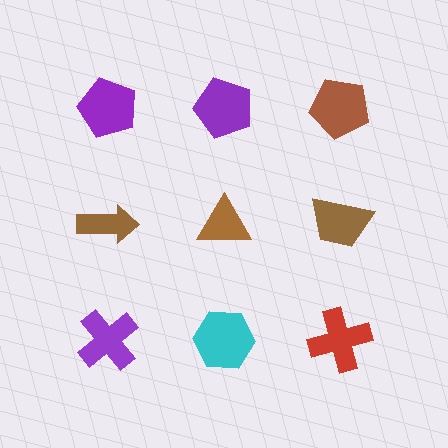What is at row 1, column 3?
A brown pentagon.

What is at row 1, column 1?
A purple pentagon.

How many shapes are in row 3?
3 shapes.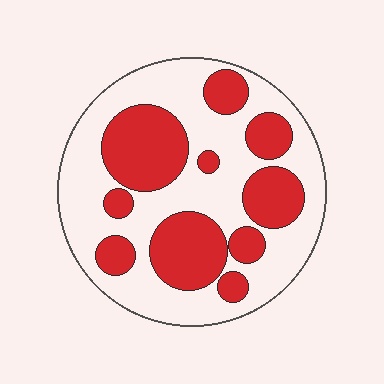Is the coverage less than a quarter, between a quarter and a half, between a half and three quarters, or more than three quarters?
Between a quarter and a half.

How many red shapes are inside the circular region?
10.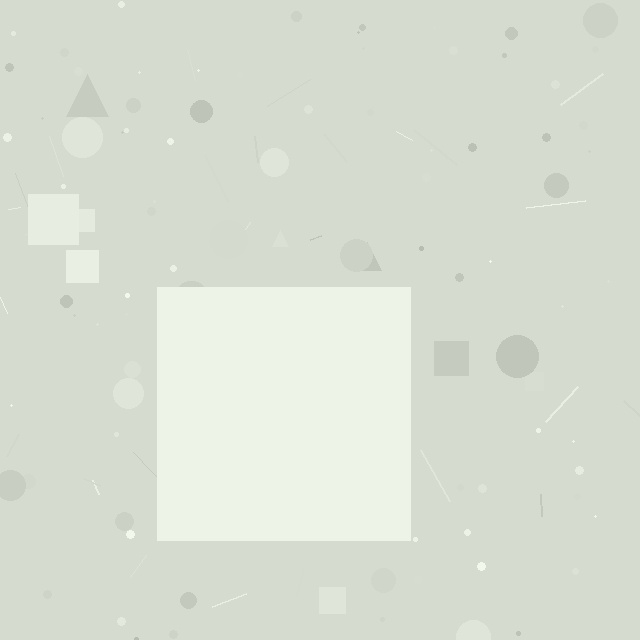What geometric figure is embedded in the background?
A square is embedded in the background.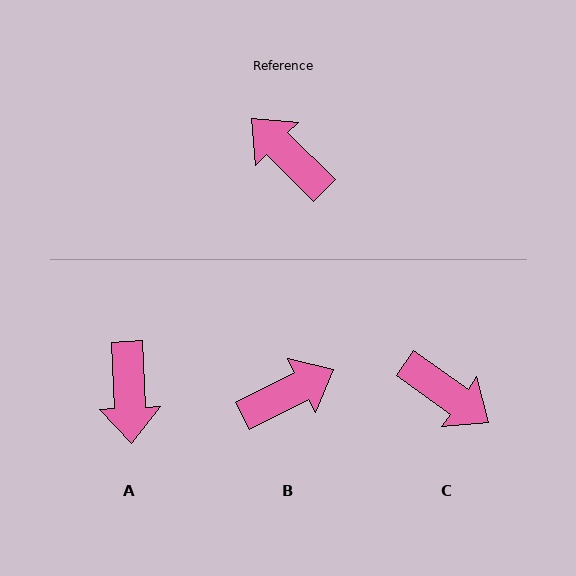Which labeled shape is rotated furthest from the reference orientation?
C, about 171 degrees away.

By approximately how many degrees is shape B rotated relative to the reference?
Approximately 108 degrees clockwise.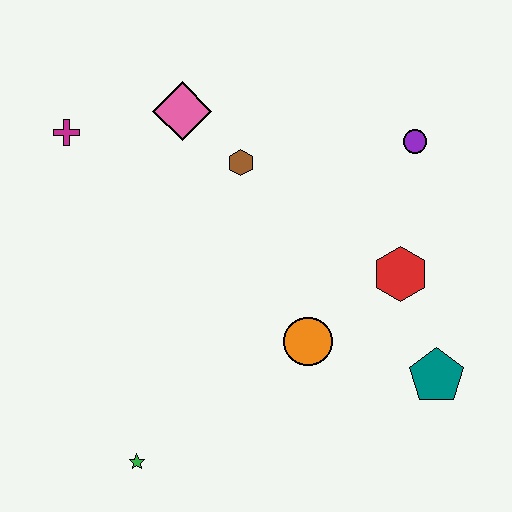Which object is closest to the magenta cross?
The pink diamond is closest to the magenta cross.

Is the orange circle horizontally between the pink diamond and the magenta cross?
No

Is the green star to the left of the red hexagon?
Yes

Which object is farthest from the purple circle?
The green star is farthest from the purple circle.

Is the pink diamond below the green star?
No